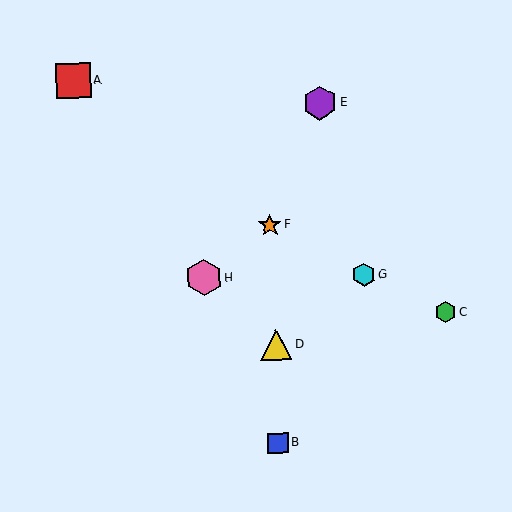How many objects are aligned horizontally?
2 objects (G, H) are aligned horizontally.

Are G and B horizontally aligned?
No, G is at y≈274 and B is at y≈443.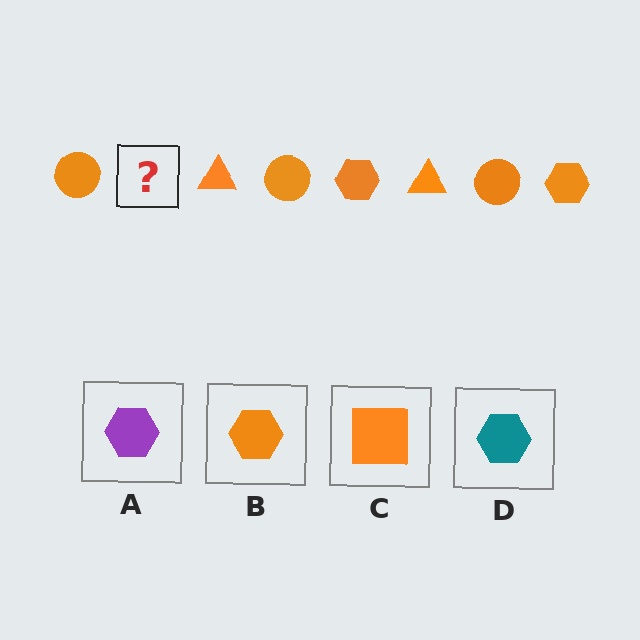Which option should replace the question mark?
Option B.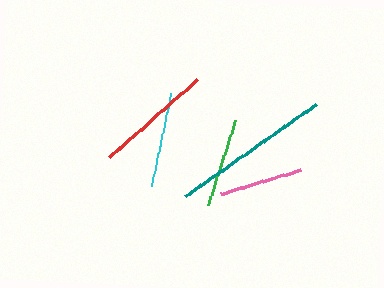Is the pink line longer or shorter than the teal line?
The teal line is longer than the pink line.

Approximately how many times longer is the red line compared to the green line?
The red line is approximately 1.3 times the length of the green line.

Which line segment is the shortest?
The pink line is the shortest at approximately 84 pixels.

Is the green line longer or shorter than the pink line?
The green line is longer than the pink line.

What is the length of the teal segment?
The teal segment is approximately 160 pixels long.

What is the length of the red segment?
The red segment is approximately 117 pixels long.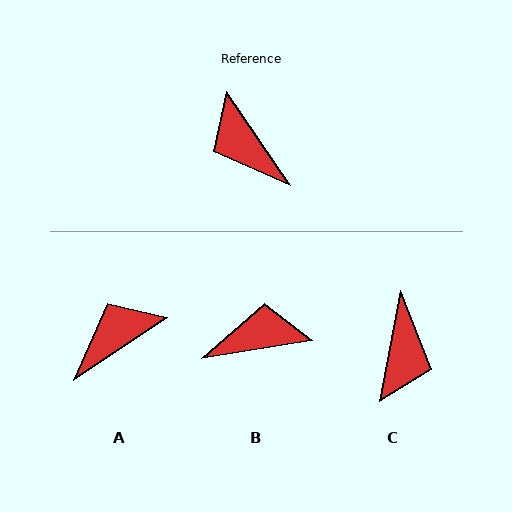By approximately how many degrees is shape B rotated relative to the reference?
Approximately 115 degrees clockwise.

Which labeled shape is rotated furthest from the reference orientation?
C, about 135 degrees away.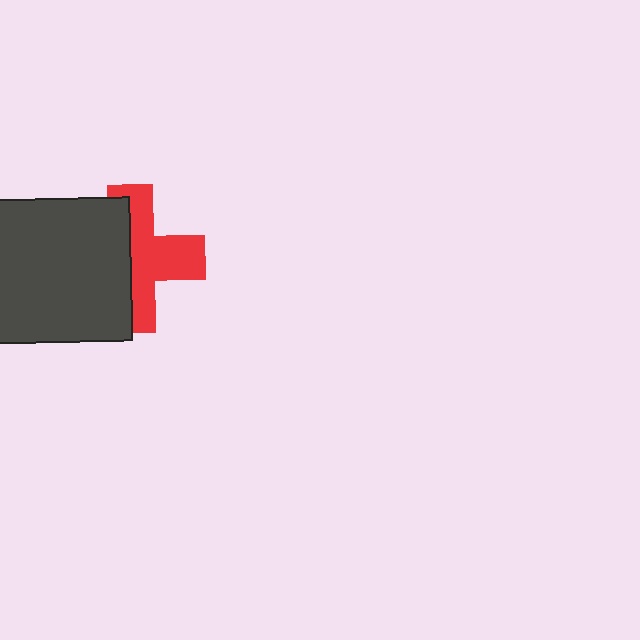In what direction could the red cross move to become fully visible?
The red cross could move right. That would shift it out from behind the dark gray rectangle entirely.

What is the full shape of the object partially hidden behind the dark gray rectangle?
The partially hidden object is a red cross.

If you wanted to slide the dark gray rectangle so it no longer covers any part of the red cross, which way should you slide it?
Slide it left — that is the most direct way to separate the two shapes.